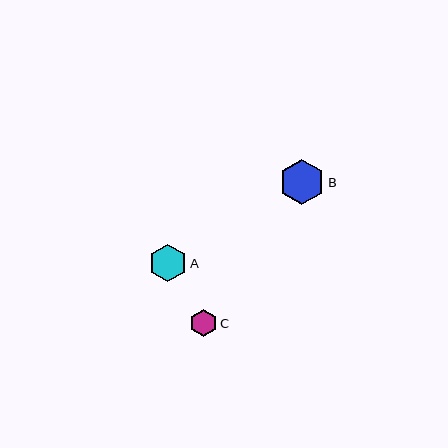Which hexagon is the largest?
Hexagon B is the largest with a size of approximately 46 pixels.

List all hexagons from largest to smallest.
From largest to smallest: B, A, C.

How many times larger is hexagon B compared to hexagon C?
Hexagon B is approximately 1.7 times the size of hexagon C.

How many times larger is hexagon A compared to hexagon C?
Hexagon A is approximately 1.4 times the size of hexagon C.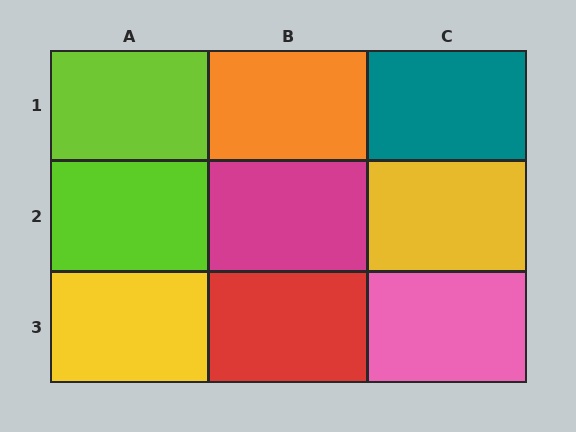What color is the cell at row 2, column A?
Lime.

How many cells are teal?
1 cell is teal.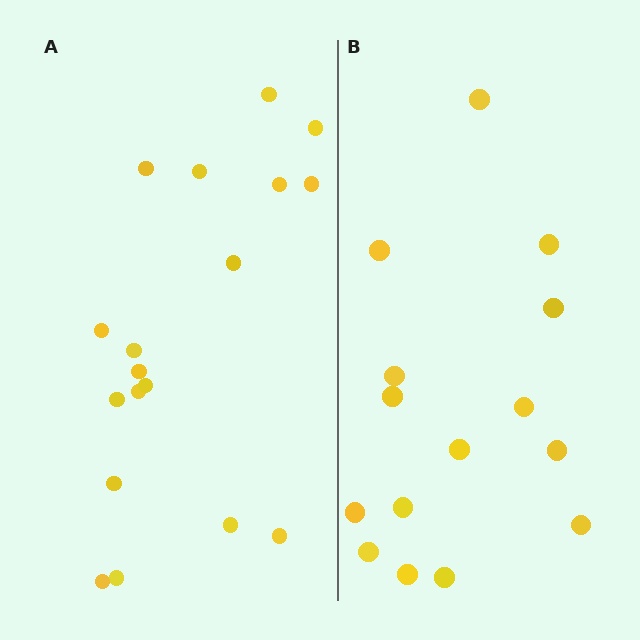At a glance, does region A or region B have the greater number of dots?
Region A (the left region) has more dots.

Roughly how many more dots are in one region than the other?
Region A has just a few more — roughly 2 or 3 more dots than region B.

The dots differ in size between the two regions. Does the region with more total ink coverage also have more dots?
No. Region B has more total ink coverage because its dots are larger, but region A actually contains more individual dots. Total area can be misleading — the number of items is what matters here.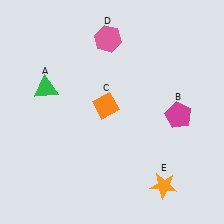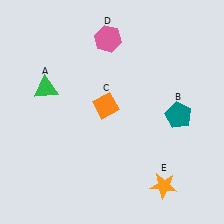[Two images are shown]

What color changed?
The pentagon (B) changed from magenta in Image 1 to teal in Image 2.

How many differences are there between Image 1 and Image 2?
There is 1 difference between the two images.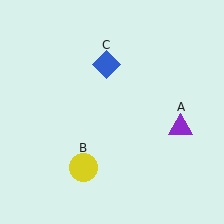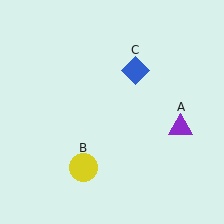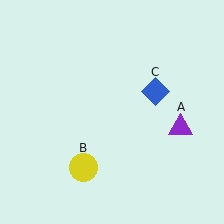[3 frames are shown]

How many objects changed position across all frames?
1 object changed position: blue diamond (object C).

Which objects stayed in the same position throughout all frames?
Purple triangle (object A) and yellow circle (object B) remained stationary.